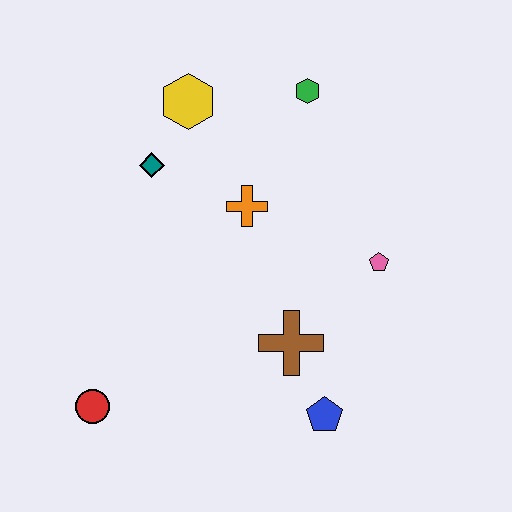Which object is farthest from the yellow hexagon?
The blue pentagon is farthest from the yellow hexagon.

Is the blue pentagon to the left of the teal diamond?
No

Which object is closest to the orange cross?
The teal diamond is closest to the orange cross.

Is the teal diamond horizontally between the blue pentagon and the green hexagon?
No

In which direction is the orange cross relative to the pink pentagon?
The orange cross is to the left of the pink pentagon.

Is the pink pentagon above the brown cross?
Yes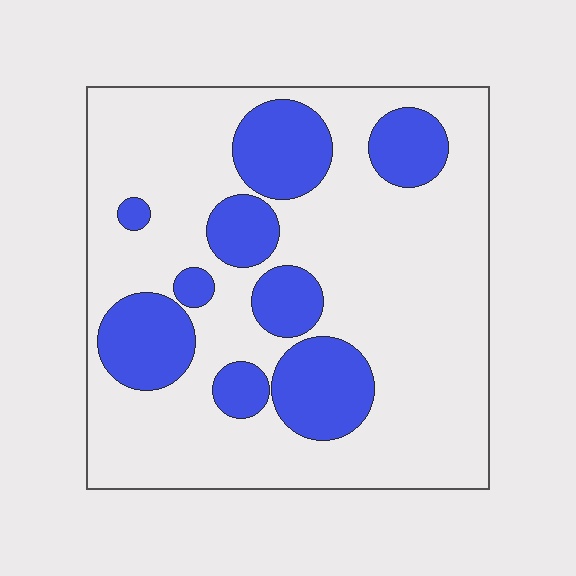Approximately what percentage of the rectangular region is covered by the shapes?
Approximately 25%.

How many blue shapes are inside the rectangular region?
9.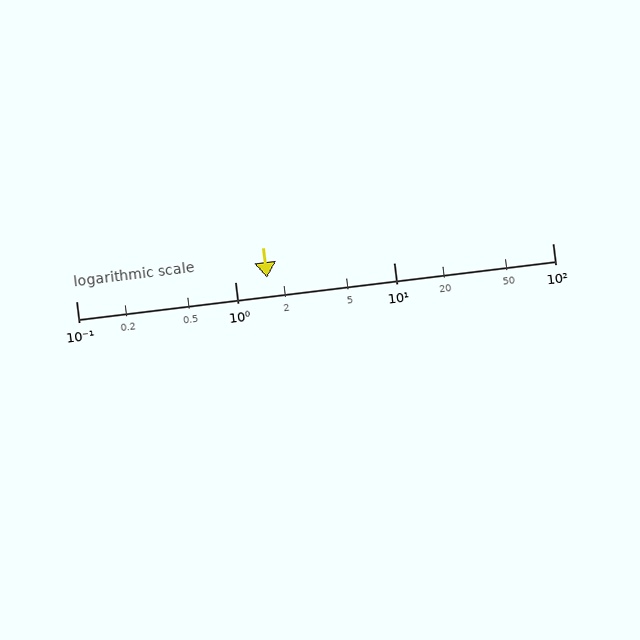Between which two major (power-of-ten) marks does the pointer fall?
The pointer is between 1 and 10.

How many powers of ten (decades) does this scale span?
The scale spans 3 decades, from 0.1 to 100.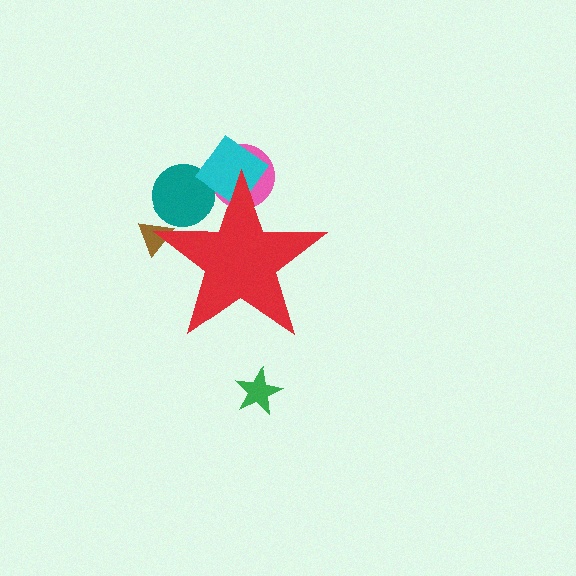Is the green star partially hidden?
No, the green star is fully visible.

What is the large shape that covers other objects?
A red star.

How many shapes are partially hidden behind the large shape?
4 shapes are partially hidden.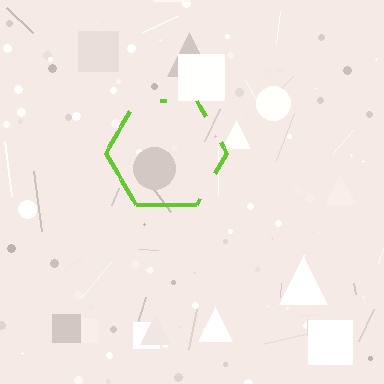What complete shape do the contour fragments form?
The contour fragments form a hexagon.